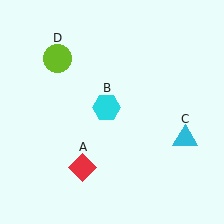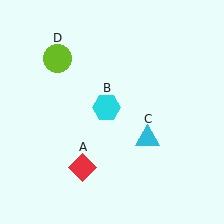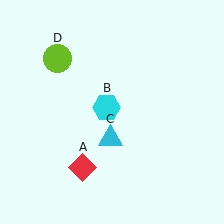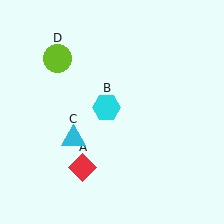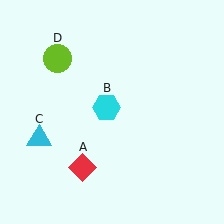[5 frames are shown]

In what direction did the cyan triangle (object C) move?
The cyan triangle (object C) moved left.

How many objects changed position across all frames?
1 object changed position: cyan triangle (object C).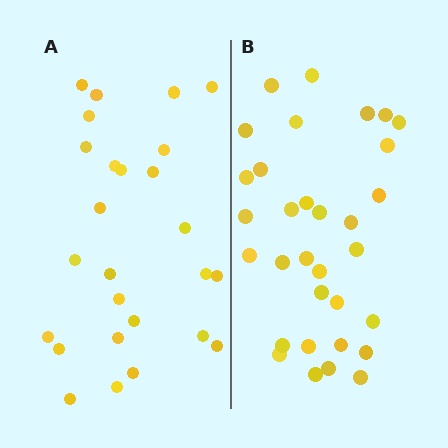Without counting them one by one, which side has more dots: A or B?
Region B (the right region) has more dots.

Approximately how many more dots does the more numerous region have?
Region B has about 6 more dots than region A.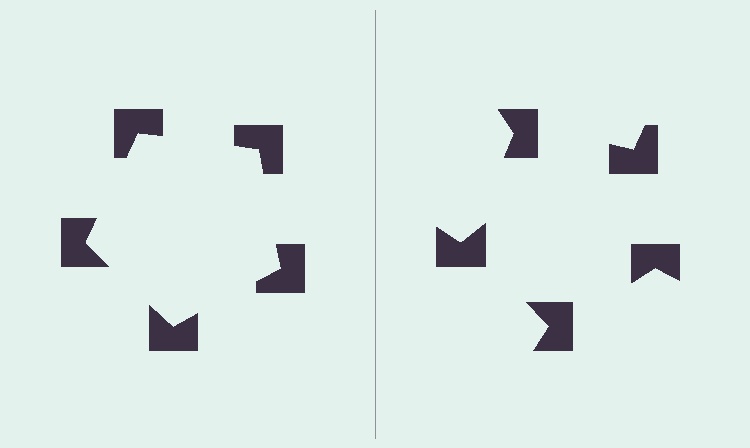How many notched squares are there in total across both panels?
10 — 5 on each side.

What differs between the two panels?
The notched squares are positioned identically on both sides; only the wedge orientations differ. On the left they align to a pentagon; on the right they are misaligned.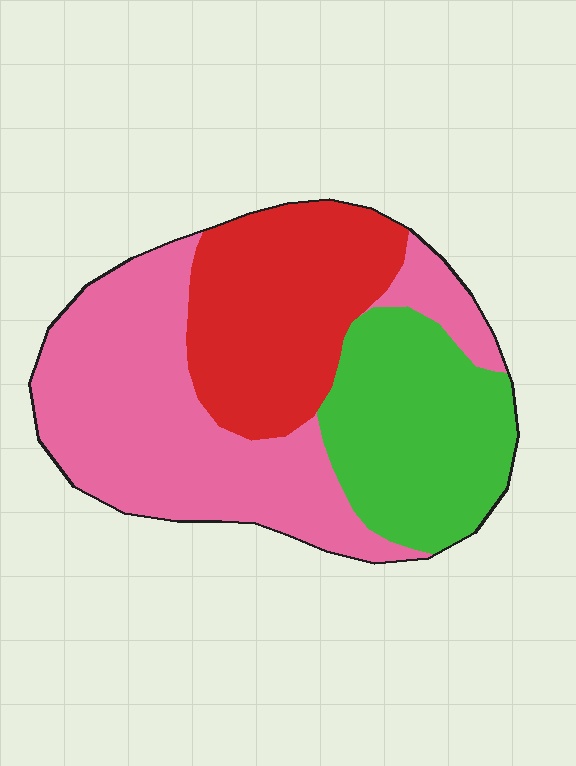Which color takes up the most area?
Pink, at roughly 45%.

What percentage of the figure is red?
Red covers about 30% of the figure.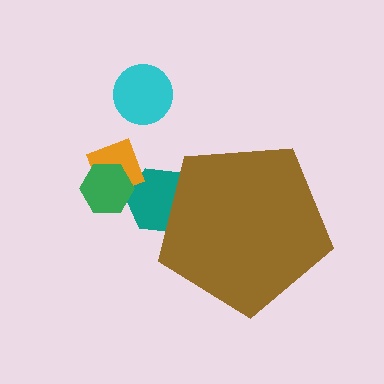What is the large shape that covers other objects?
A brown pentagon.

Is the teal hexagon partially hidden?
Yes, the teal hexagon is partially hidden behind the brown pentagon.